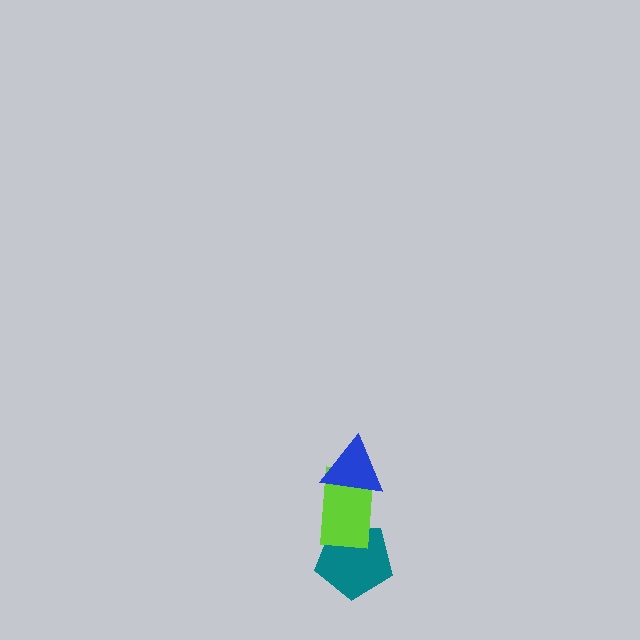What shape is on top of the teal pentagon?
The lime rectangle is on top of the teal pentagon.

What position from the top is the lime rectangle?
The lime rectangle is 2nd from the top.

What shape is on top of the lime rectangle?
The blue triangle is on top of the lime rectangle.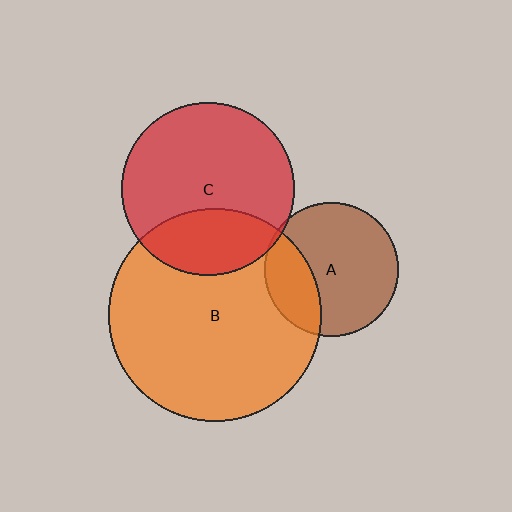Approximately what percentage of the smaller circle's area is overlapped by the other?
Approximately 5%.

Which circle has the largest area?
Circle B (orange).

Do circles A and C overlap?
Yes.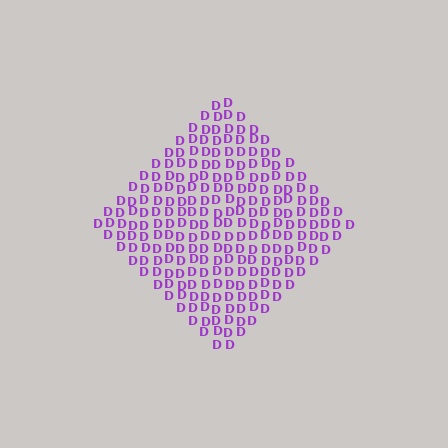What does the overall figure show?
The overall figure shows a diamond.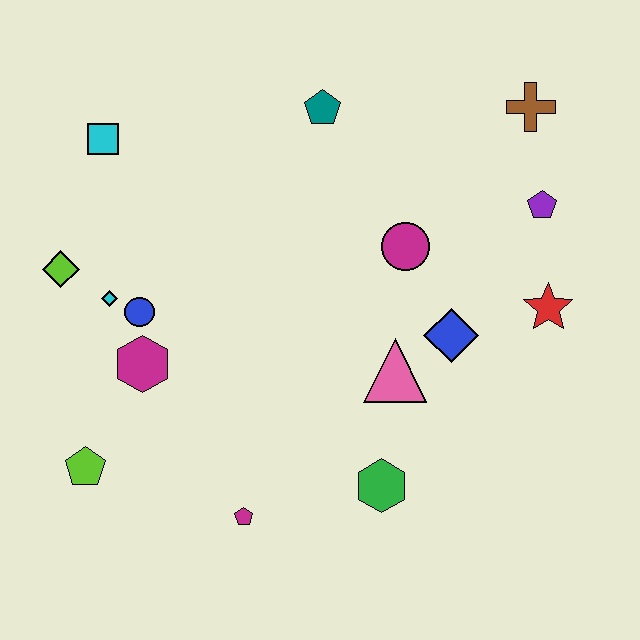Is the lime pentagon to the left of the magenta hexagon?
Yes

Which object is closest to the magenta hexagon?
The blue circle is closest to the magenta hexagon.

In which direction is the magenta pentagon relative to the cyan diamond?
The magenta pentagon is below the cyan diamond.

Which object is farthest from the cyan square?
The red star is farthest from the cyan square.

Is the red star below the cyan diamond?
Yes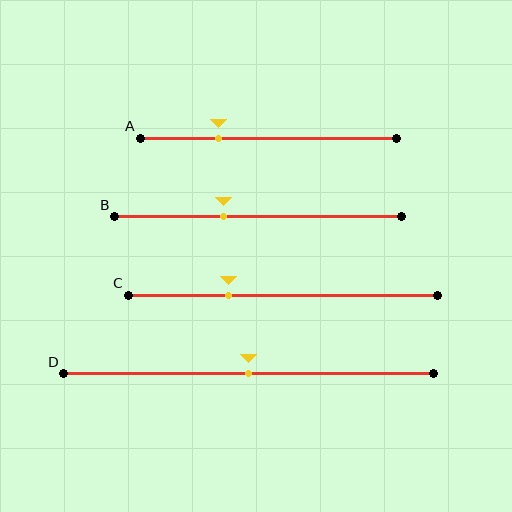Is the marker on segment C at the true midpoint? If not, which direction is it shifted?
No, the marker on segment C is shifted to the left by about 18% of the segment length.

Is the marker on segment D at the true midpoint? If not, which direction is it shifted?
Yes, the marker on segment D is at the true midpoint.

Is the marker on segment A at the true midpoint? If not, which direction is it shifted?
No, the marker on segment A is shifted to the left by about 20% of the segment length.